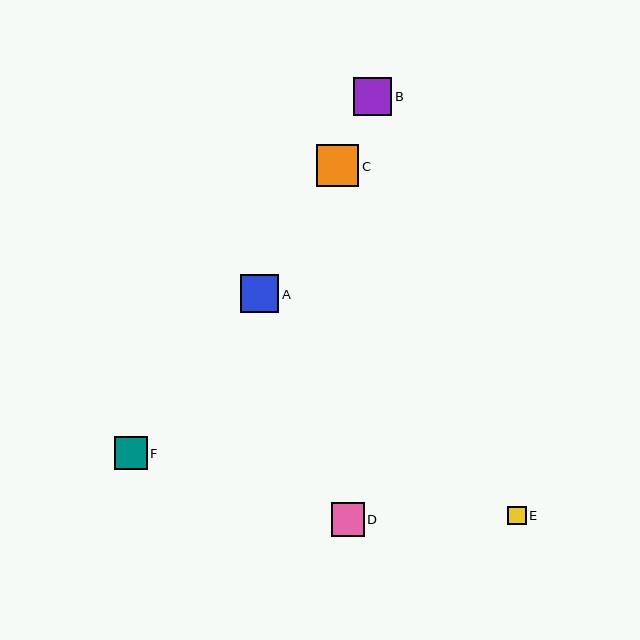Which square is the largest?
Square C is the largest with a size of approximately 42 pixels.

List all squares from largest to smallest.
From largest to smallest: C, B, A, D, F, E.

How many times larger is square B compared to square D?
Square B is approximately 1.2 times the size of square D.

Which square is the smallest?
Square E is the smallest with a size of approximately 19 pixels.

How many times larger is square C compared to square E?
Square C is approximately 2.3 times the size of square E.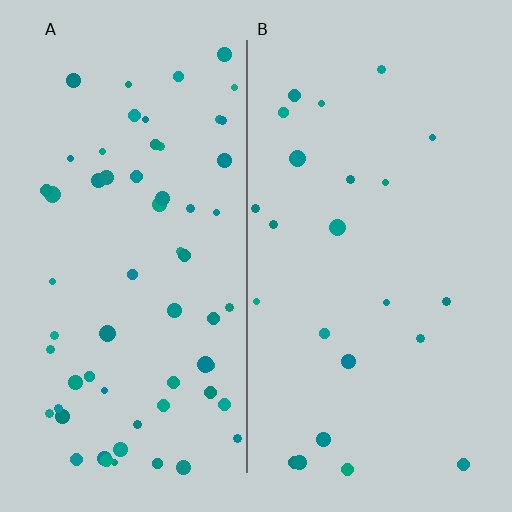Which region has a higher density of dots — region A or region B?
A (the left).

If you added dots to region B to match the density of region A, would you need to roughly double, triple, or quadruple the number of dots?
Approximately triple.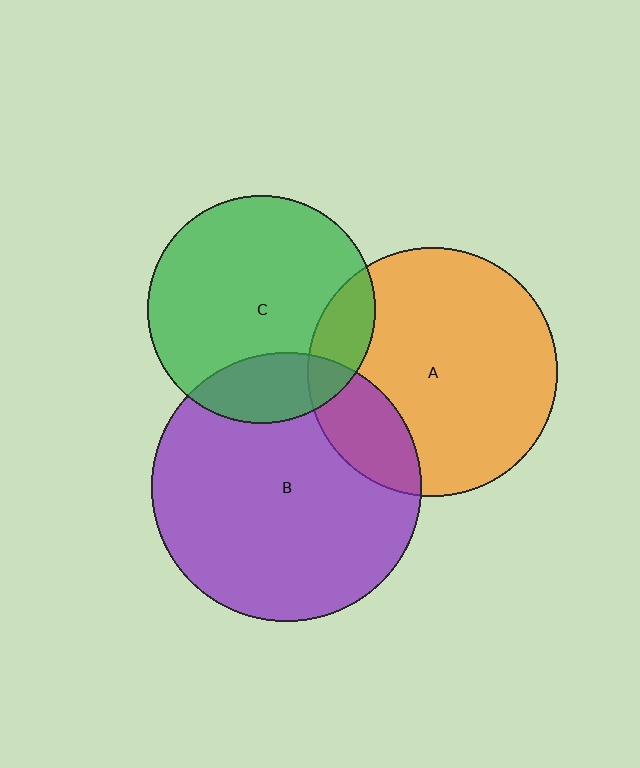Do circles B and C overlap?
Yes.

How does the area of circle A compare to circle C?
Approximately 1.2 times.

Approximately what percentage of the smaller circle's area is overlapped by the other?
Approximately 20%.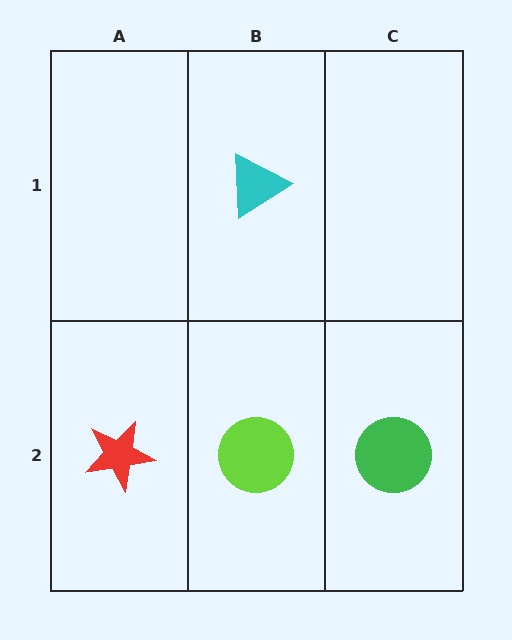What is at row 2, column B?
A lime circle.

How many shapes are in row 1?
1 shape.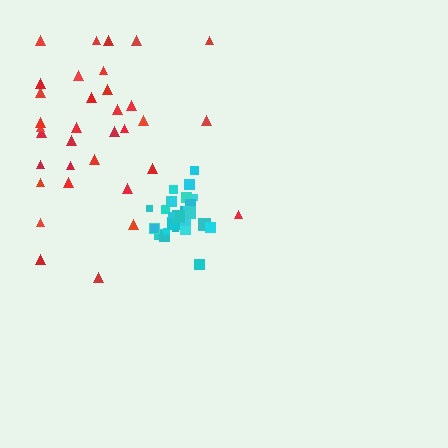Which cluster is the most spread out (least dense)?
Red.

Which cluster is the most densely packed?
Cyan.